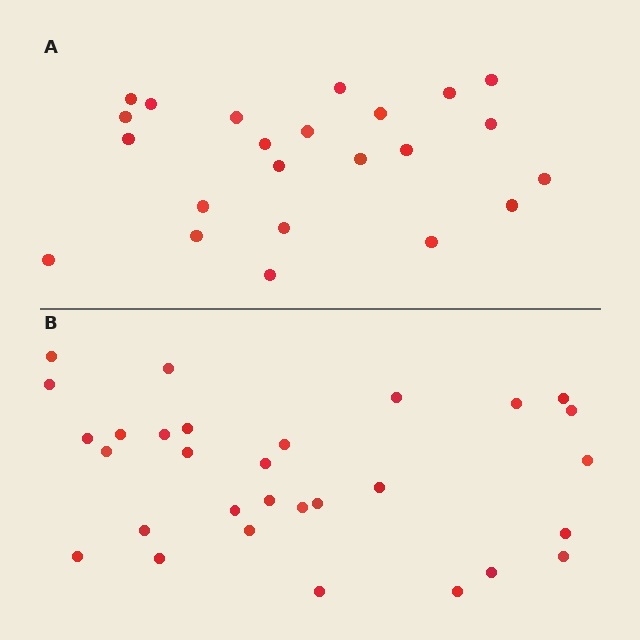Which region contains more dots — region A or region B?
Region B (the bottom region) has more dots.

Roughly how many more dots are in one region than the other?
Region B has roughly 8 or so more dots than region A.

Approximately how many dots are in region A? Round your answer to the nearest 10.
About 20 dots. (The exact count is 23, which rounds to 20.)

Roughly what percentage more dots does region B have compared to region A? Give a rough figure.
About 30% more.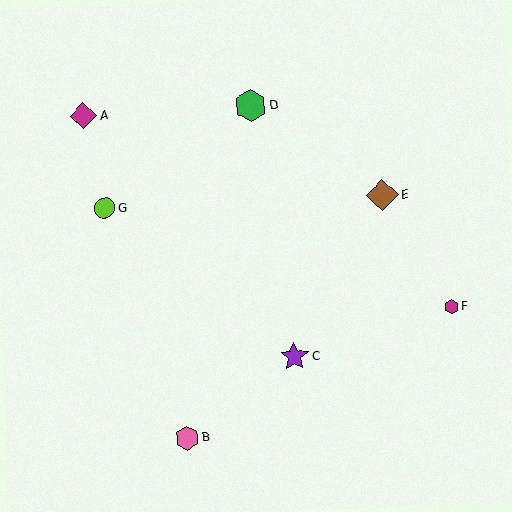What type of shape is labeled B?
Shape B is a pink hexagon.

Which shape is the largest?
The brown diamond (labeled E) is the largest.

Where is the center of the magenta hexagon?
The center of the magenta hexagon is at (451, 306).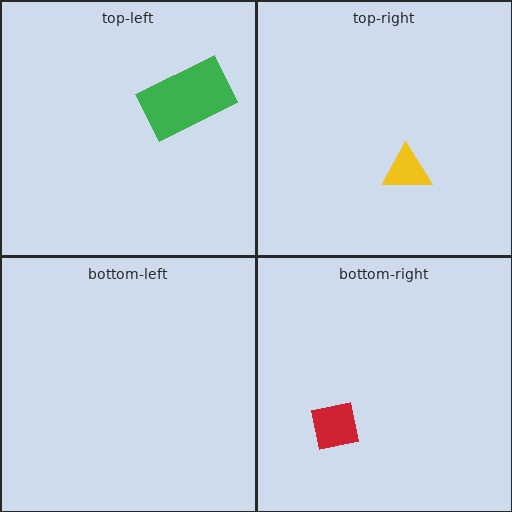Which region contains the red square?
The bottom-right region.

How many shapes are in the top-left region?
1.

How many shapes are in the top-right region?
1.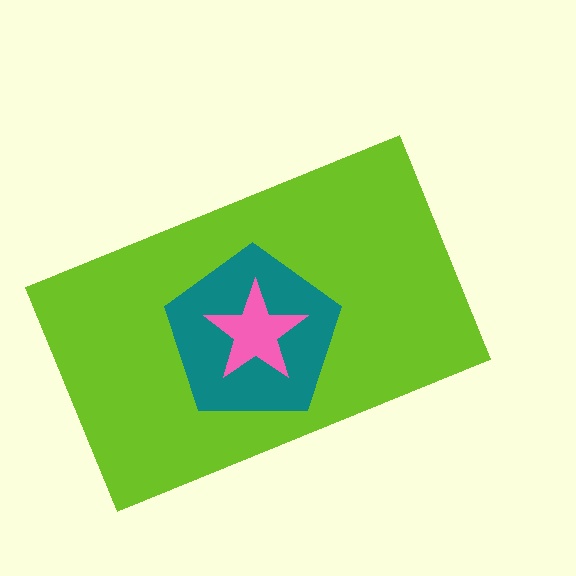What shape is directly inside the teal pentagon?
The pink star.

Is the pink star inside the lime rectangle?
Yes.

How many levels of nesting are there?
3.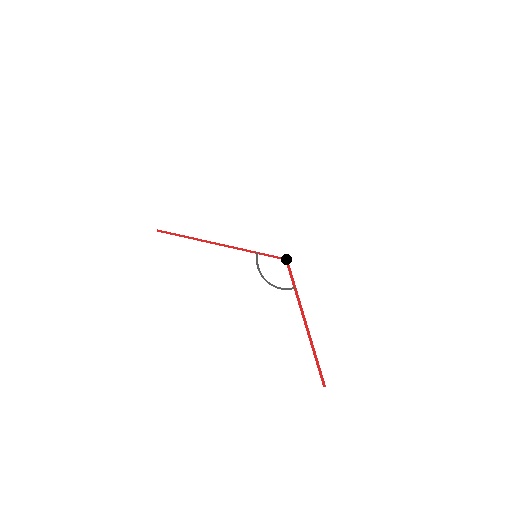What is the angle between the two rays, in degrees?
Approximately 119 degrees.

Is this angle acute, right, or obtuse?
It is obtuse.